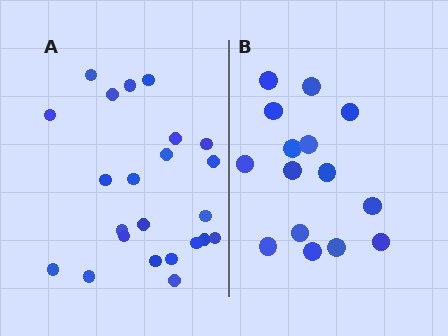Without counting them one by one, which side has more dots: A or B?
Region A (the left region) has more dots.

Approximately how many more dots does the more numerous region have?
Region A has roughly 8 or so more dots than region B.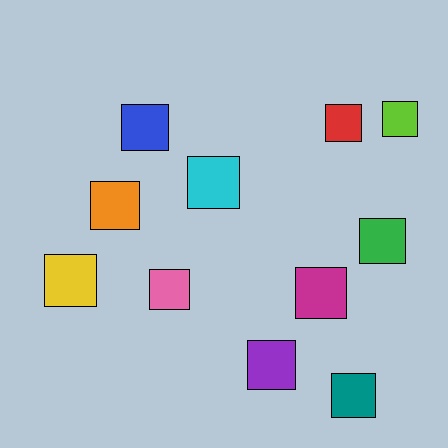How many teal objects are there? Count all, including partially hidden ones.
There is 1 teal object.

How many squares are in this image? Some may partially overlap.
There are 11 squares.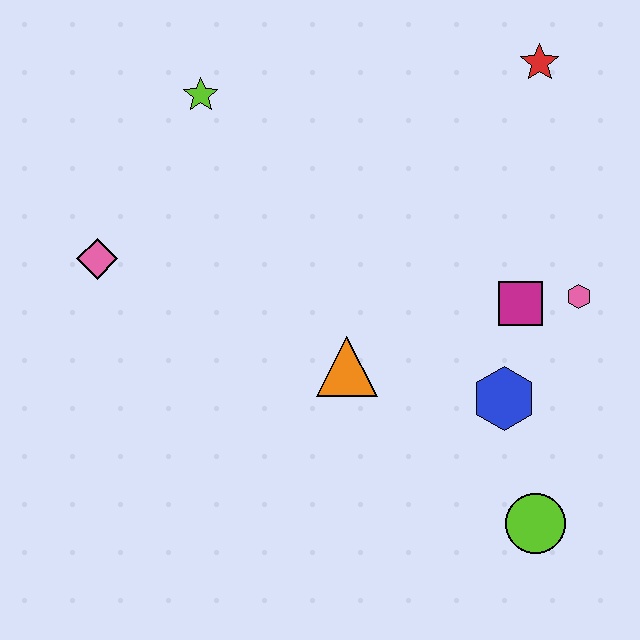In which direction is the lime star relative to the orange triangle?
The lime star is above the orange triangle.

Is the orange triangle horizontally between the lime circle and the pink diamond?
Yes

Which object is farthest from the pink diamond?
The lime circle is farthest from the pink diamond.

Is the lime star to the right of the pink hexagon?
No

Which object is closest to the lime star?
The pink diamond is closest to the lime star.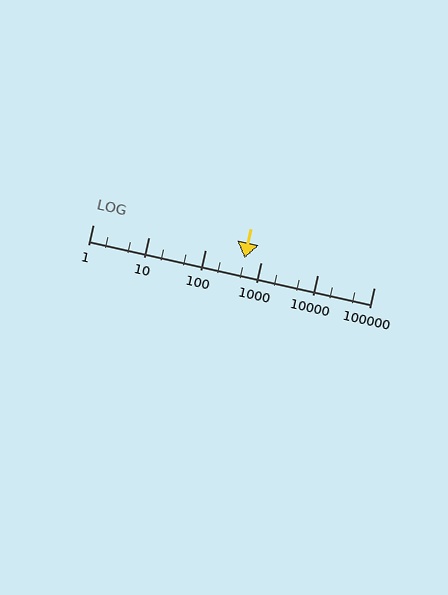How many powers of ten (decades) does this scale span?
The scale spans 5 decades, from 1 to 100000.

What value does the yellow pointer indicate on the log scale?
The pointer indicates approximately 500.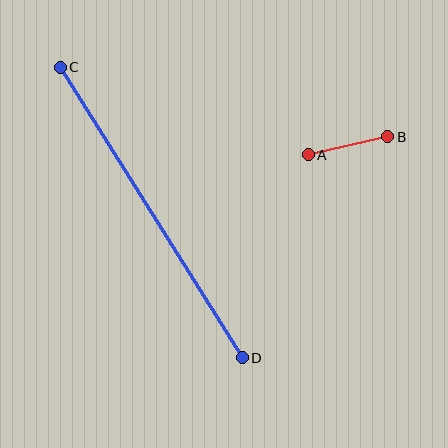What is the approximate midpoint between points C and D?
The midpoint is at approximately (151, 212) pixels.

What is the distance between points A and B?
The distance is approximately 81 pixels.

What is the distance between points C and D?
The distance is approximately 343 pixels.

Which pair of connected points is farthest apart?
Points C and D are farthest apart.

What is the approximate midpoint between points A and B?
The midpoint is at approximately (348, 146) pixels.